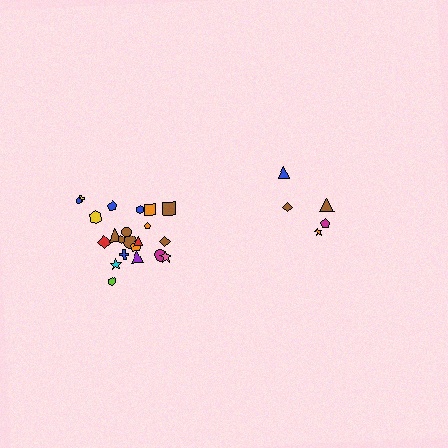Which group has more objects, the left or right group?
The left group.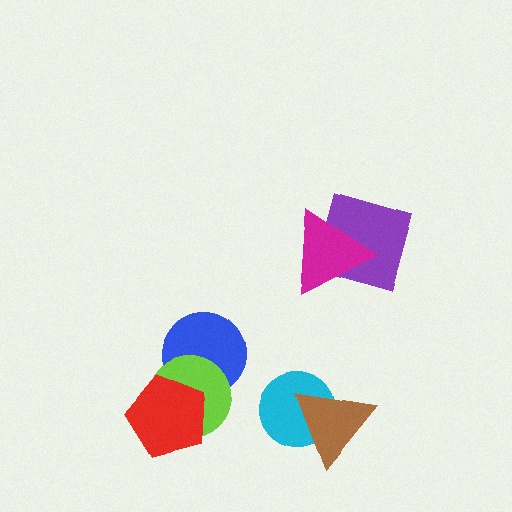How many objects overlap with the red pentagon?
2 objects overlap with the red pentagon.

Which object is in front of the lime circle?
The red pentagon is in front of the lime circle.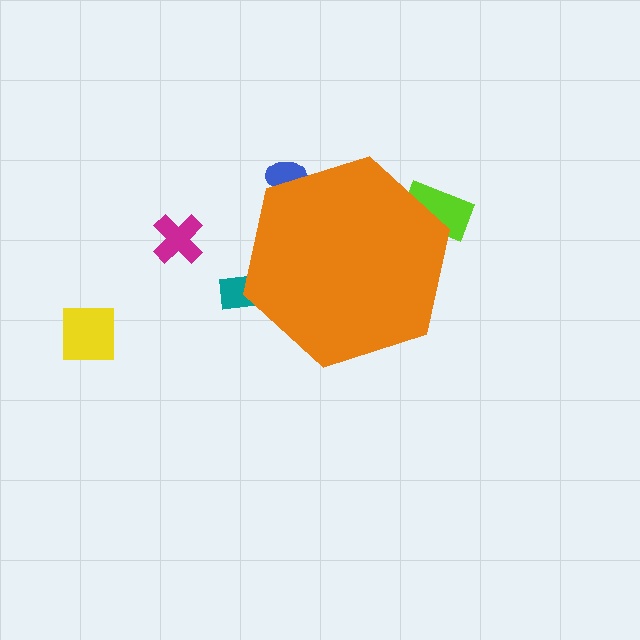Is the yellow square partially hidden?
No, the yellow square is fully visible.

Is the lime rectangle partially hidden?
Yes, the lime rectangle is partially hidden behind the orange hexagon.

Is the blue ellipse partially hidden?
Yes, the blue ellipse is partially hidden behind the orange hexagon.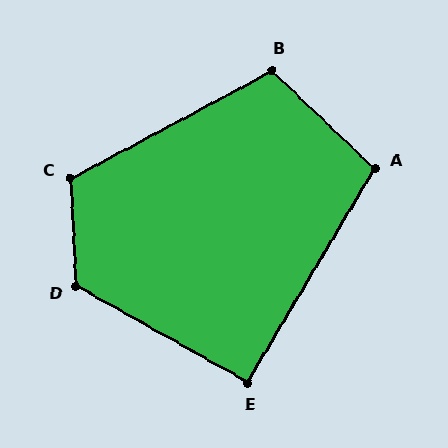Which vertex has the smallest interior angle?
E, at approximately 91 degrees.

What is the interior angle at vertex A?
Approximately 103 degrees (obtuse).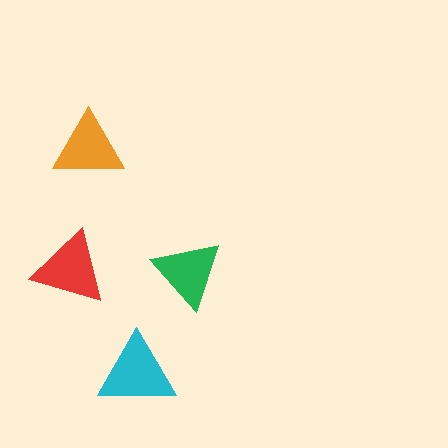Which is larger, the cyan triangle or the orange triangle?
The cyan one.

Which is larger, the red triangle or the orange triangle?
The red one.